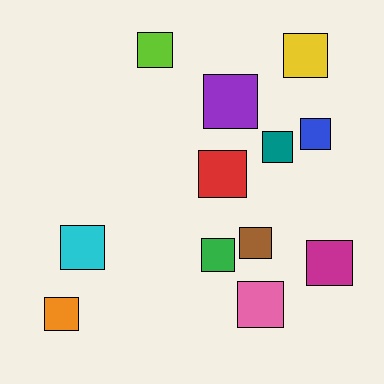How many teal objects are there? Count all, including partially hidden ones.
There is 1 teal object.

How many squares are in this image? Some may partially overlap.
There are 12 squares.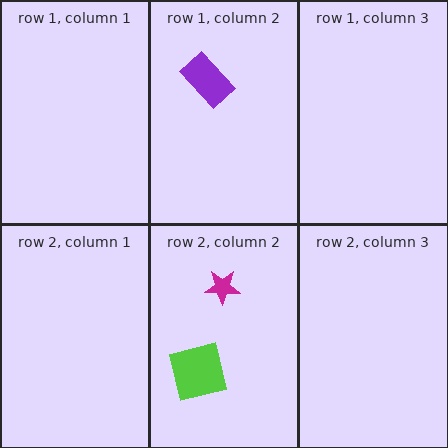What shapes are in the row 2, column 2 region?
The lime square, the magenta star.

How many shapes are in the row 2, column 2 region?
2.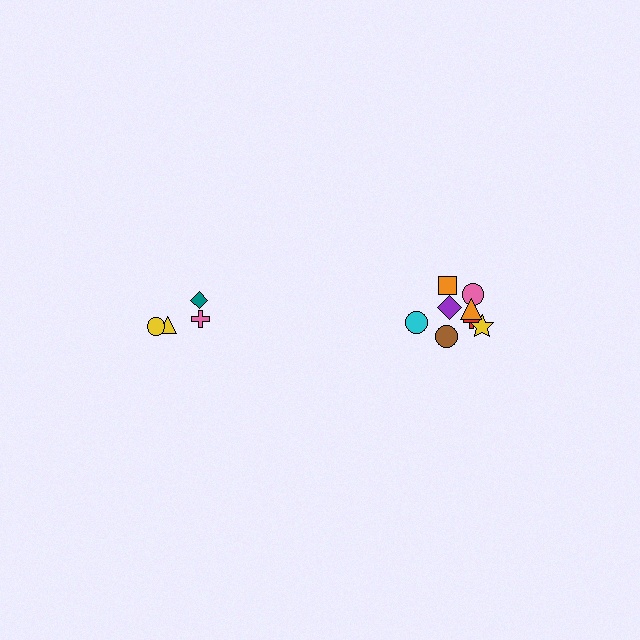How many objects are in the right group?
There are 8 objects.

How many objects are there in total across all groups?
There are 12 objects.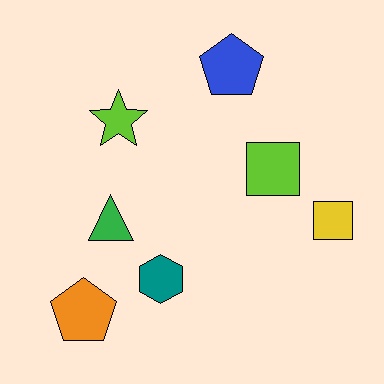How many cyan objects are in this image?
There are no cyan objects.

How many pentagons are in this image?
There are 2 pentagons.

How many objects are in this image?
There are 7 objects.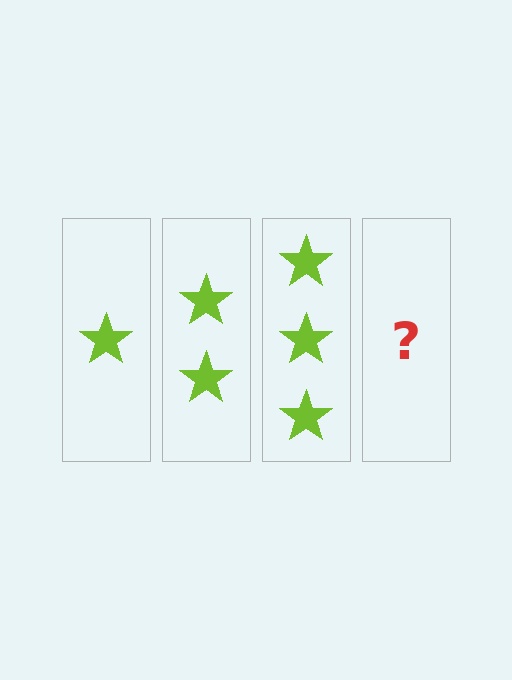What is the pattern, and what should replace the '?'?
The pattern is that each step adds one more star. The '?' should be 4 stars.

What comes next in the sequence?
The next element should be 4 stars.